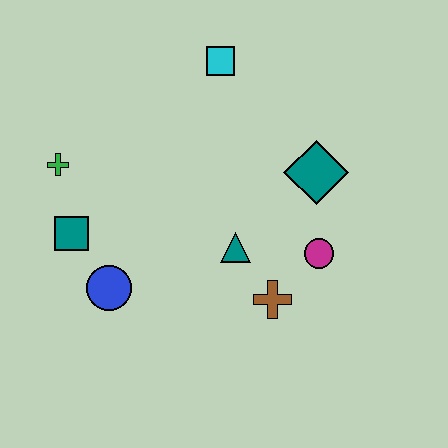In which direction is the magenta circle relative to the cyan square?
The magenta circle is below the cyan square.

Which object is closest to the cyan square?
The teal diamond is closest to the cyan square.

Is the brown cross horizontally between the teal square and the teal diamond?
Yes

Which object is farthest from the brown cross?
The green cross is farthest from the brown cross.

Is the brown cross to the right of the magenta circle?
No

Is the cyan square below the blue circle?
No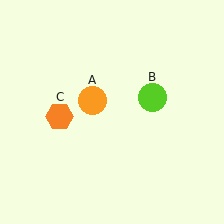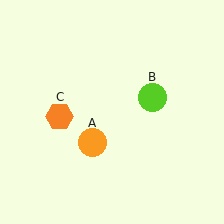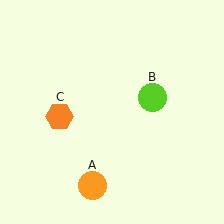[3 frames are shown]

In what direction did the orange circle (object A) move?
The orange circle (object A) moved down.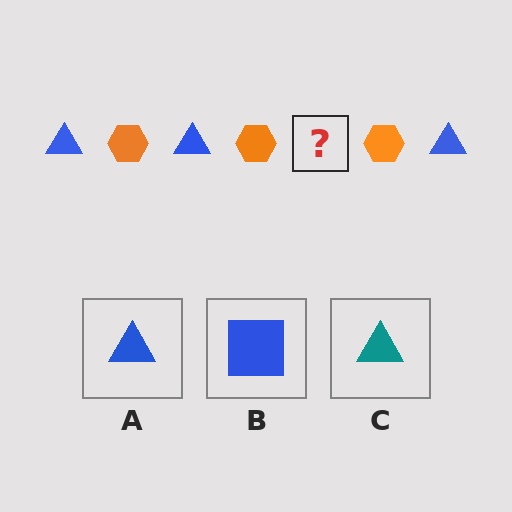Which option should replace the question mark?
Option A.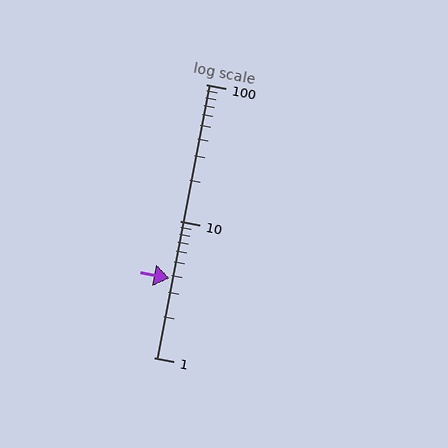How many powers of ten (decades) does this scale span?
The scale spans 2 decades, from 1 to 100.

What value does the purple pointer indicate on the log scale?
The pointer indicates approximately 3.8.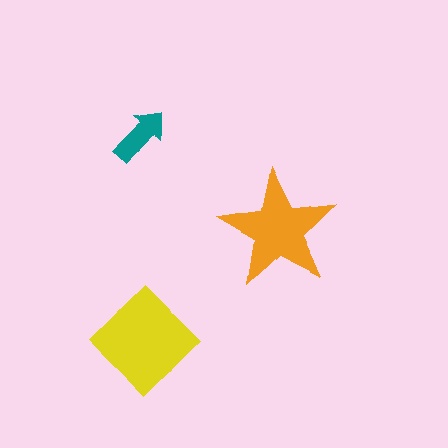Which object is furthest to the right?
The orange star is rightmost.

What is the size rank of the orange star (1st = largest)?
2nd.